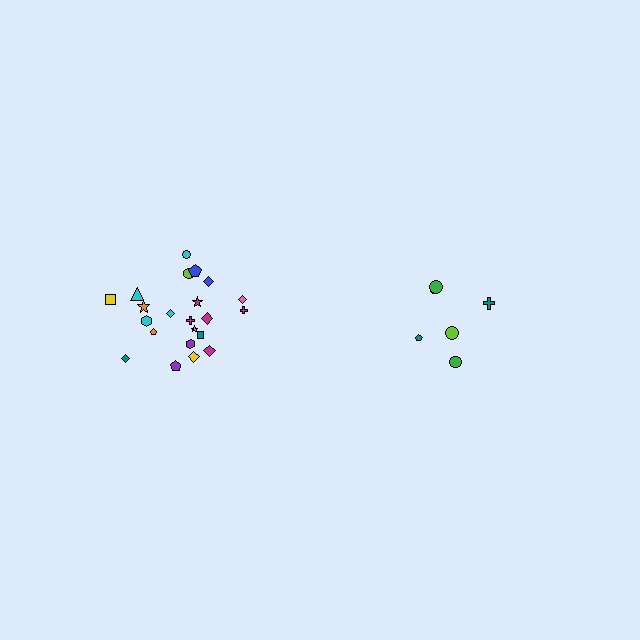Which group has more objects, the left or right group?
The left group.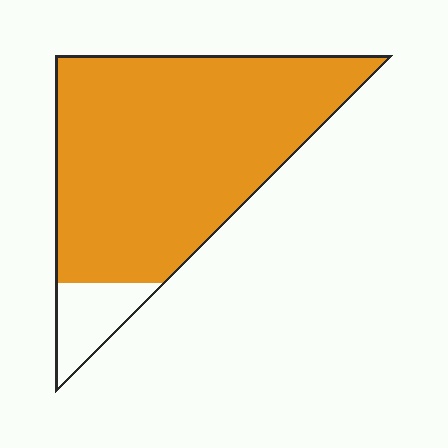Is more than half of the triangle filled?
Yes.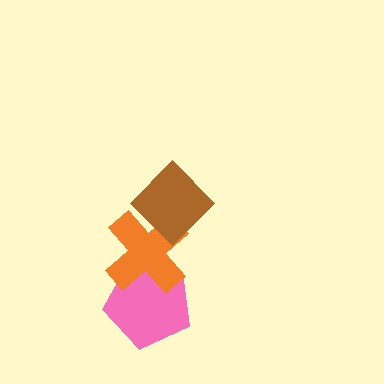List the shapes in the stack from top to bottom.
From top to bottom: the brown diamond, the orange cross, the pink pentagon.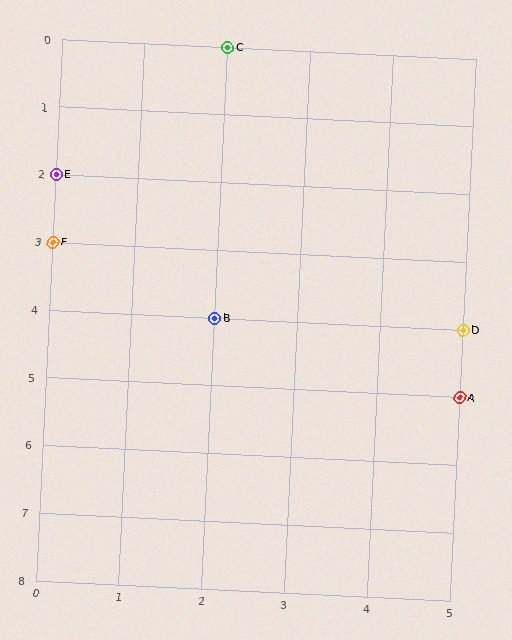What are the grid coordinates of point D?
Point D is at grid coordinates (5, 4).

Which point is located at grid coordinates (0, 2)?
Point E is at (0, 2).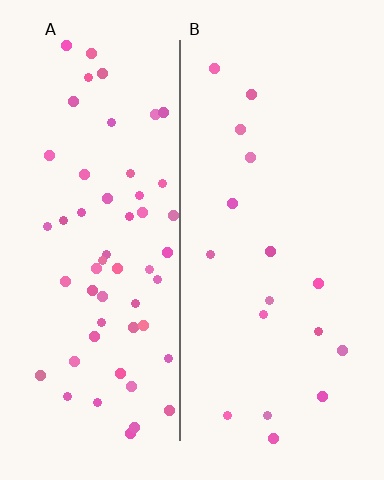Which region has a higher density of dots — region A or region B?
A (the left).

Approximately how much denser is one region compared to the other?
Approximately 3.3× — region A over region B.